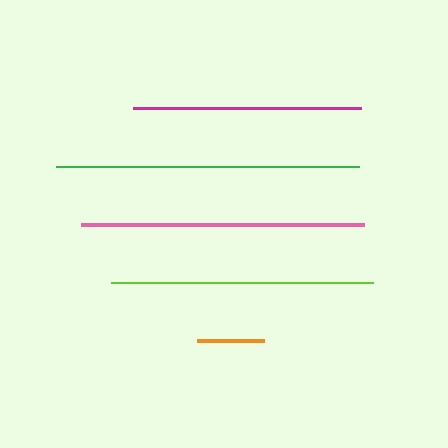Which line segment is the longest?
The green line is the longest at approximately 303 pixels.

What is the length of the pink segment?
The pink segment is approximately 283 pixels long.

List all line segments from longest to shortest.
From longest to shortest: green, pink, lime, magenta, orange.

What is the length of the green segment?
The green segment is approximately 303 pixels long.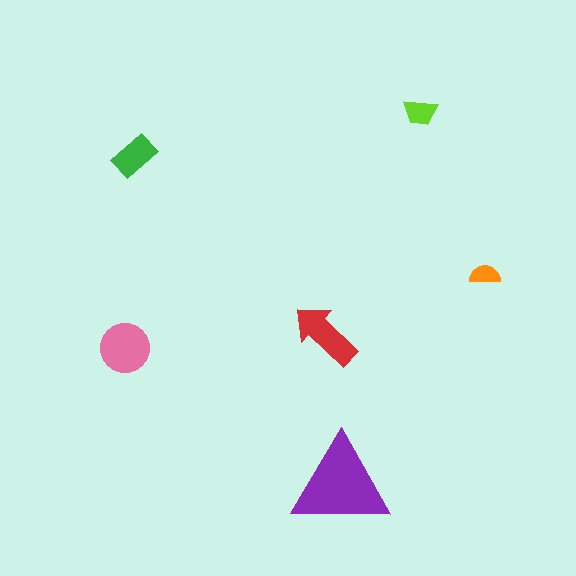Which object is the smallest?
The orange semicircle.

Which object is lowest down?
The purple triangle is bottommost.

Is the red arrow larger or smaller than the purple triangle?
Smaller.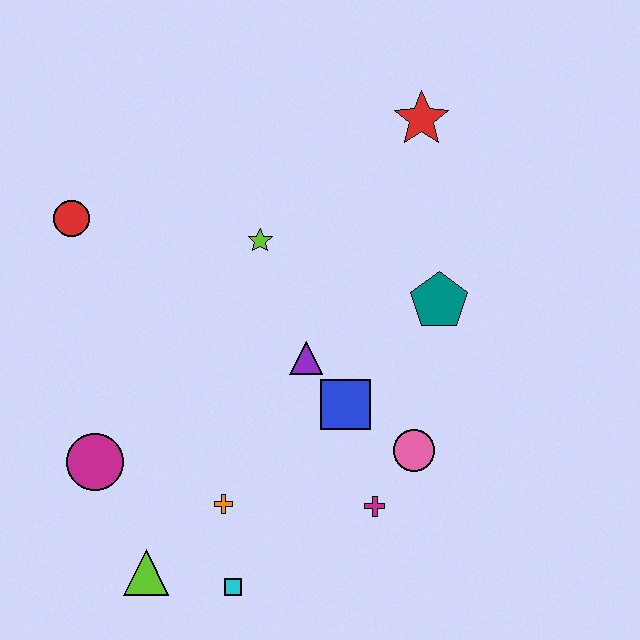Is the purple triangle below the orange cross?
No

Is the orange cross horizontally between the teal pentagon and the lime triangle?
Yes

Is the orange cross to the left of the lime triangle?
No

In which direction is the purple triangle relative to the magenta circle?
The purple triangle is to the right of the magenta circle.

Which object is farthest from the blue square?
The red circle is farthest from the blue square.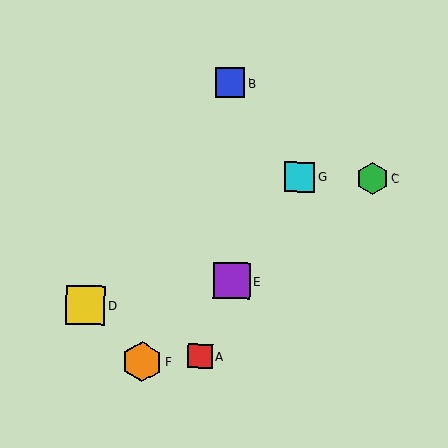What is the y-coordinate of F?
Object F is at y≈362.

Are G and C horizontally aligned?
Yes, both are at y≈177.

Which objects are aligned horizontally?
Objects C, G are aligned horizontally.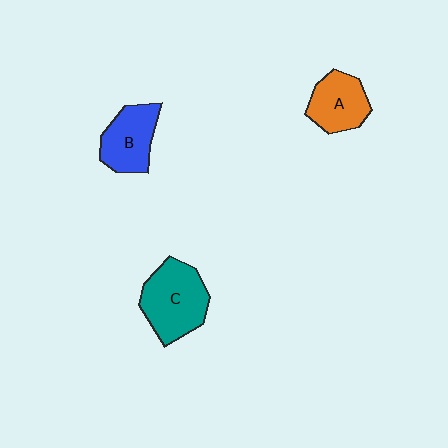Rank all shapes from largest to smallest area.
From largest to smallest: C (teal), B (blue), A (orange).